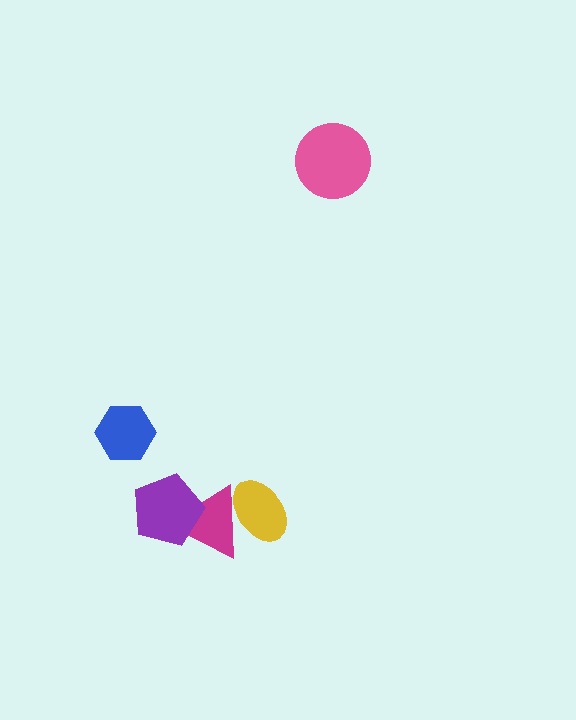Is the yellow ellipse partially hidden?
Yes, it is partially covered by another shape.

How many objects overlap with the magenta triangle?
2 objects overlap with the magenta triangle.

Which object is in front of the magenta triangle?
The purple pentagon is in front of the magenta triangle.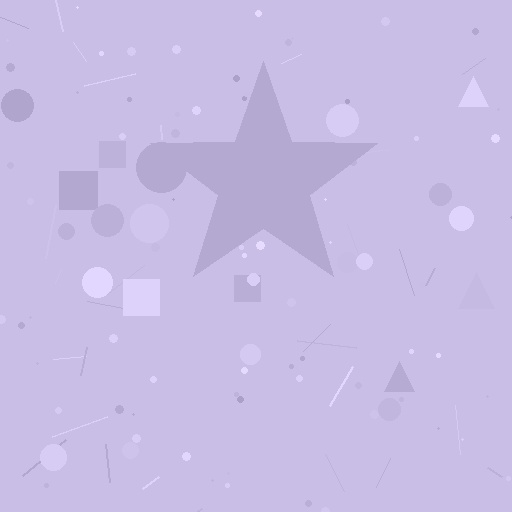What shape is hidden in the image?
A star is hidden in the image.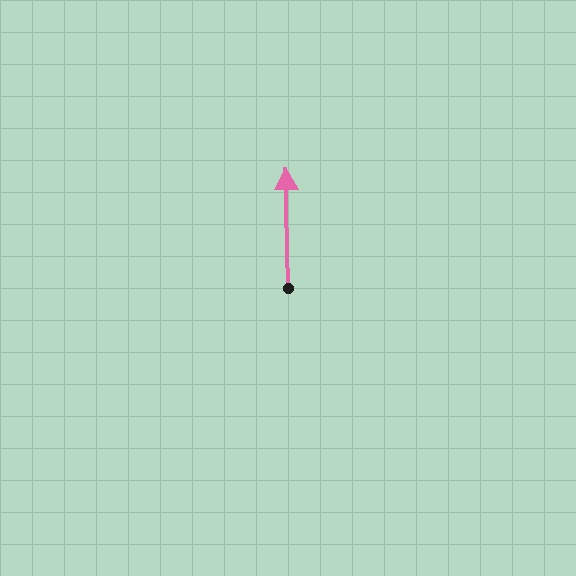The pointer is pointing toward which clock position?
Roughly 12 o'clock.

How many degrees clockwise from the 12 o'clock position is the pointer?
Approximately 359 degrees.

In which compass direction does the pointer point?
North.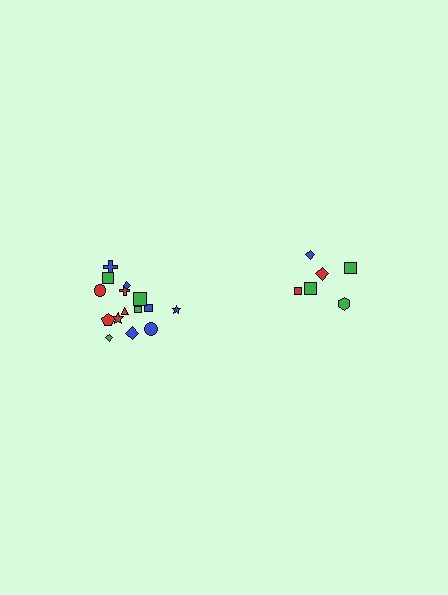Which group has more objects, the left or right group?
The left group.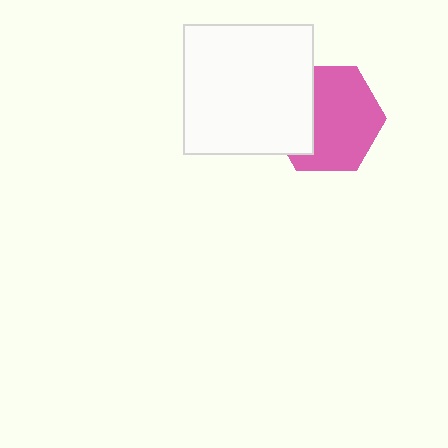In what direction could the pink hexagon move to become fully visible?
The pink hexagon could move right. That would shift it out from behind the white square entirely.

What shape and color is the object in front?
The object in front is a white square.